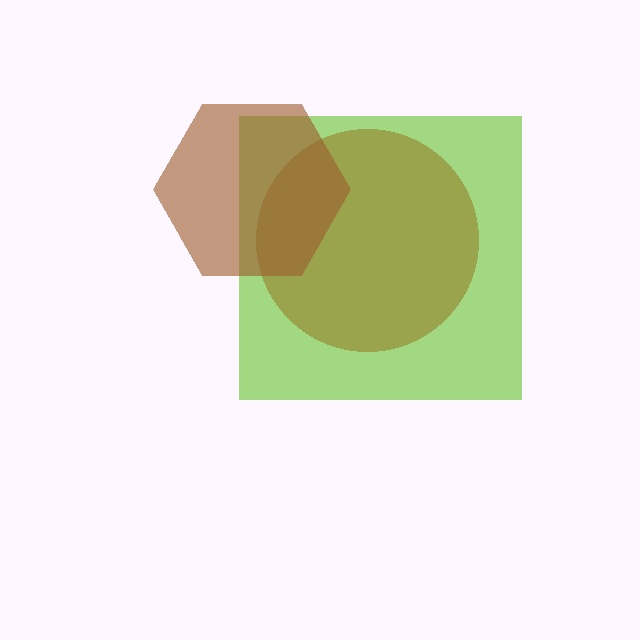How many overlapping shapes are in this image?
There are 3 overlapping shapes in the image.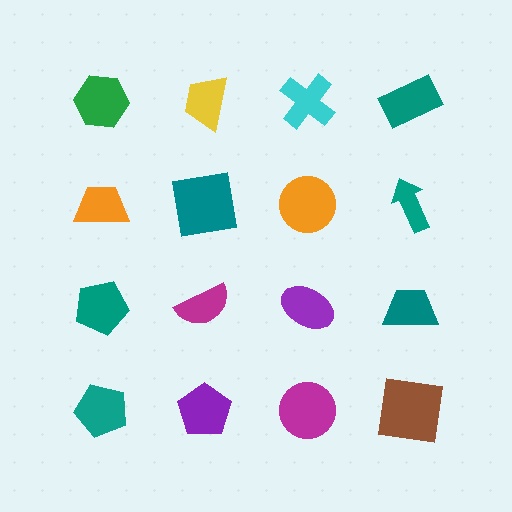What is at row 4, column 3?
A magenta circle.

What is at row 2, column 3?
An orange circle.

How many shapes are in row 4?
4 shapes.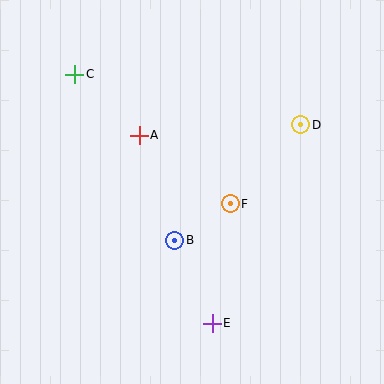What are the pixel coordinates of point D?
Point D is at (301, 125).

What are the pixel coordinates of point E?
Point E is at (212, 323).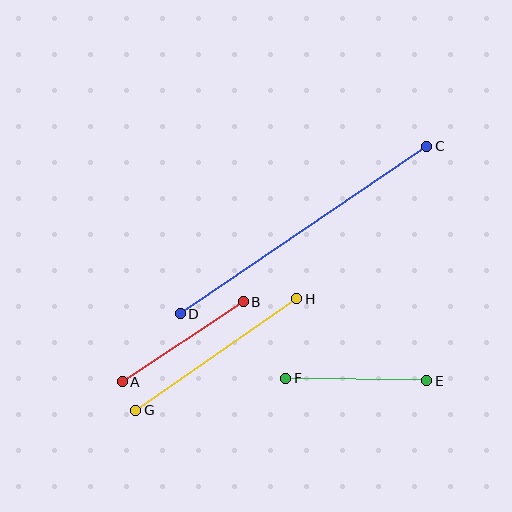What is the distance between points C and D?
The distance is approximately 298 pixels.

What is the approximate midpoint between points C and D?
The midpoint is at approximately (303, 230) pixels.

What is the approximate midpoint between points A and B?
The midpoint is at approximately (183, 342) pixels.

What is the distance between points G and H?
The distance is approximately 196 pixels.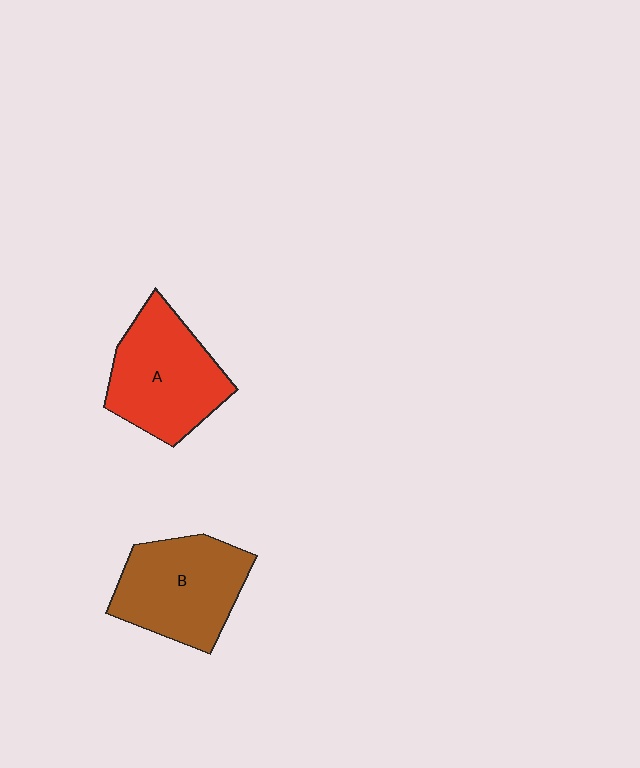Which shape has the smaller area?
Shape B (brown).